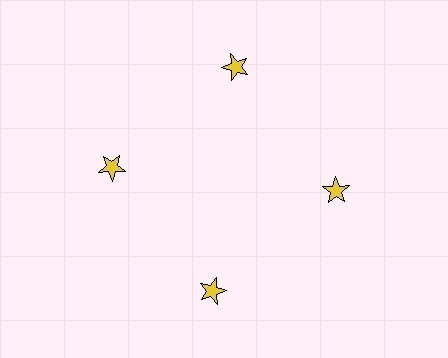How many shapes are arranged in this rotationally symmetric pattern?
There are 4 shapes, arranged in 4 groups of 1.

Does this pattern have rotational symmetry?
Yes, this pattern has 4-fold rotational symmetry. It looks the same after rotating 90 degrees around the center.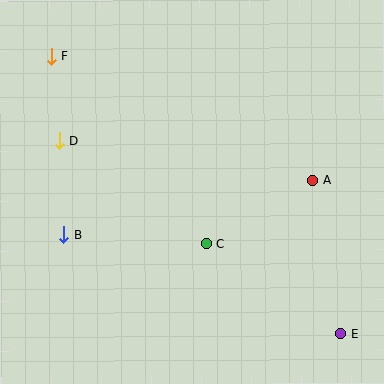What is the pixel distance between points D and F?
The distance between D and F is 85 pixels.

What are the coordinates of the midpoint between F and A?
The midpoint between F and A is at (182, 118).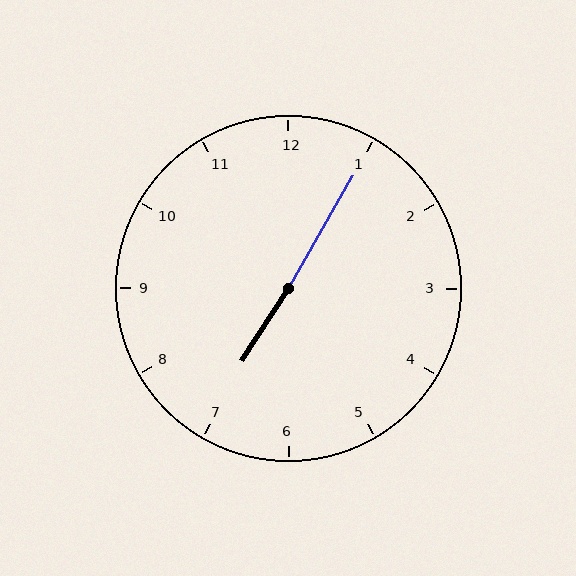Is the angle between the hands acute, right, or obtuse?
It is obtuse.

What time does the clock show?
7:05.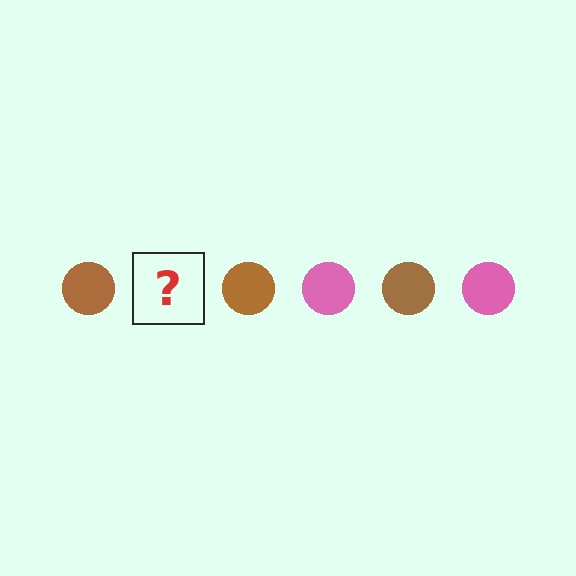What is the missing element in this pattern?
The missing element is a pink circle.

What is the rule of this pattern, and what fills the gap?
The rule is that the pattern cycles through brown, pink circles. The gap should be filled with a pink circle.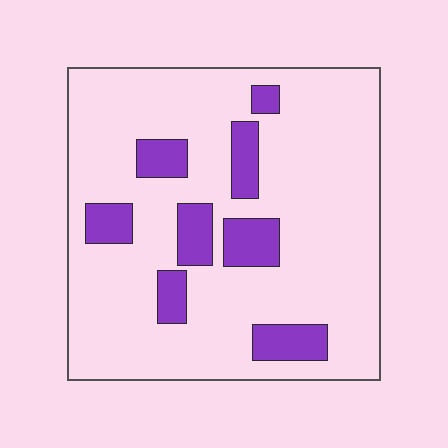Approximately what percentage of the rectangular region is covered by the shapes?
Approximately 15%.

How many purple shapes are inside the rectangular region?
8.